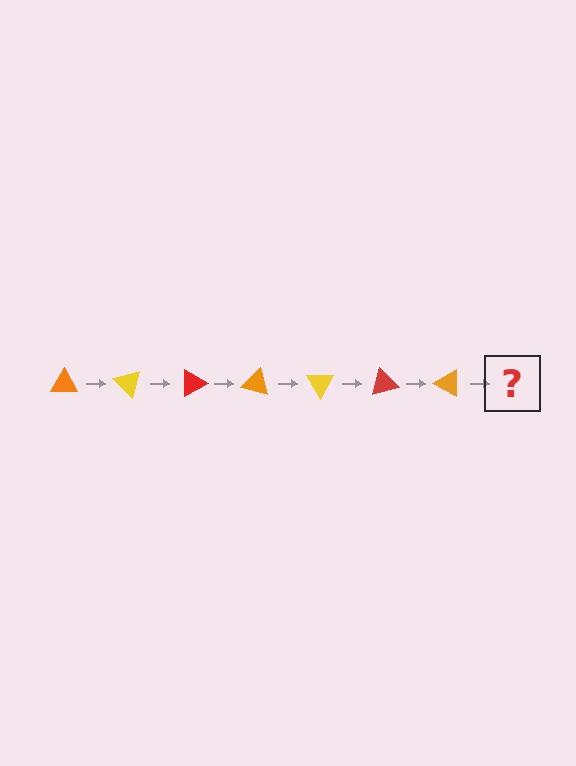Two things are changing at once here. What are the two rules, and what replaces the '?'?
The two rules are that it rotates 45 degrees each step and the color cycles through orange, yellow, and red. The '?' should be a yellow triangle, rotated 315 degrees from the start.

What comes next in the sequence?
The next element should be a yellow triangle, rotated 315 degrees from the start.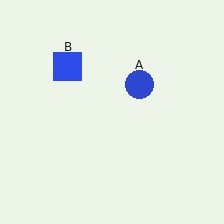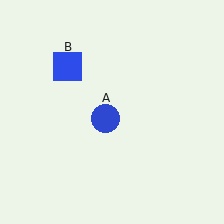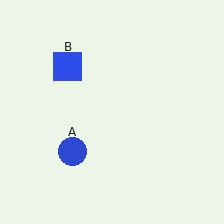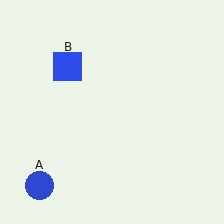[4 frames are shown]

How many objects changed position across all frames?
1 object changed position: blue circle (object A).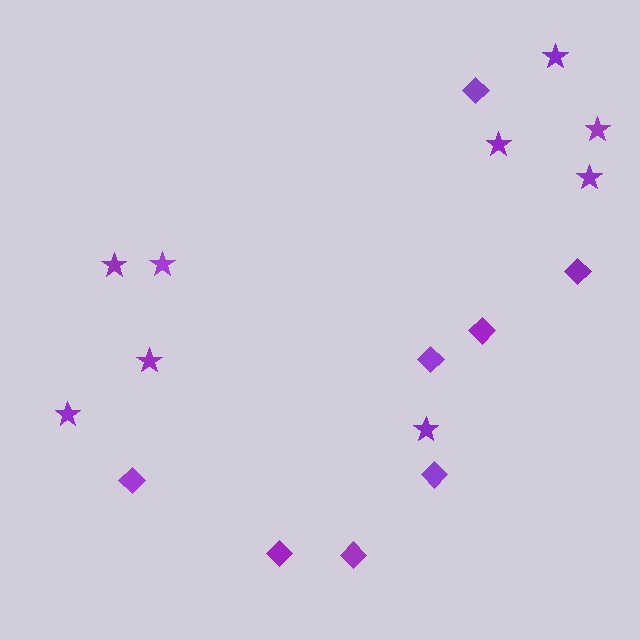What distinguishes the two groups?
There are 2 groups: one group of diamonds (8) and one group of stars (9).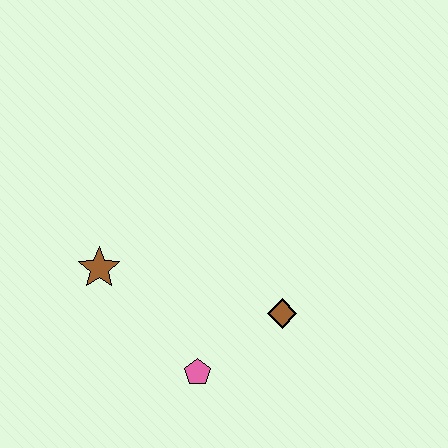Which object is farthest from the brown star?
The brown diamond is farthest from the brown star.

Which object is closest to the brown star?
The pink pentagon is closest to the brown star.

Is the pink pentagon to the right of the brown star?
Yes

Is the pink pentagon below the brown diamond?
Yes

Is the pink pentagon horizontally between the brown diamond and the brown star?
Yes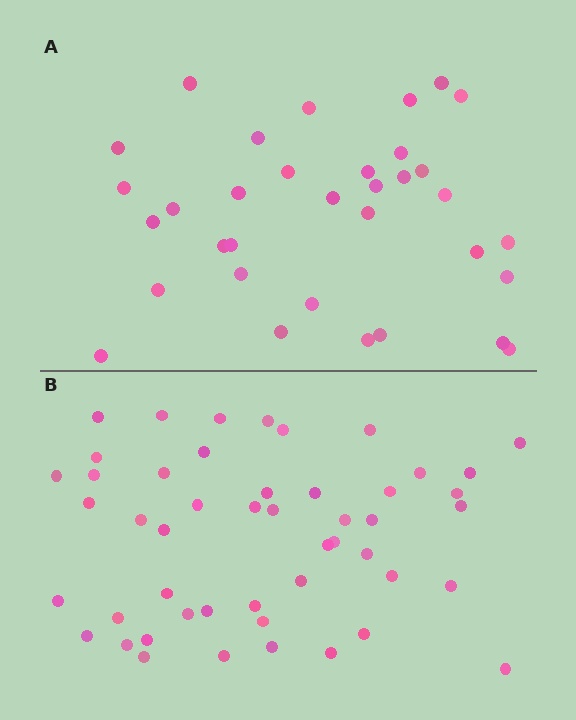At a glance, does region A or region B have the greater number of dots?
Region B (the bottom region) has more dots.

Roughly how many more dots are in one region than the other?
Region B has approximately 15 more dots than region A.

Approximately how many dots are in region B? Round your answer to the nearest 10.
About 50 dots. (The exact count is 49, which rounds to 50.)